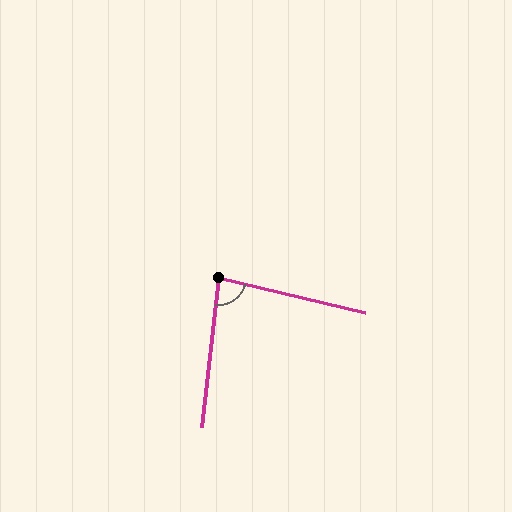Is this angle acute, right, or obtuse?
It is acute.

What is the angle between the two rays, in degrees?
Approximately 83 degrees.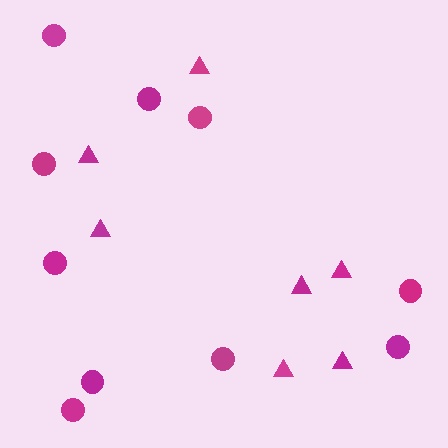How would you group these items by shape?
There are 2 groups: one group of circles (10) and one group of triangles (7).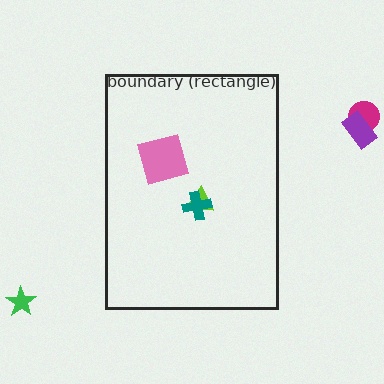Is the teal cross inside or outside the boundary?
Inside.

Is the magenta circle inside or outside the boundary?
Outside.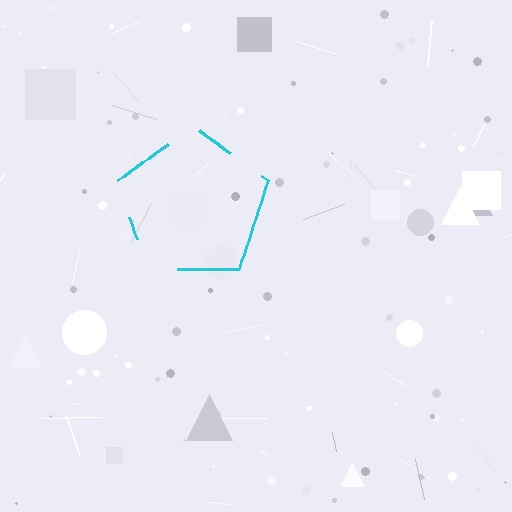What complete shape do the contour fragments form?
The contour fragments form a pentagon.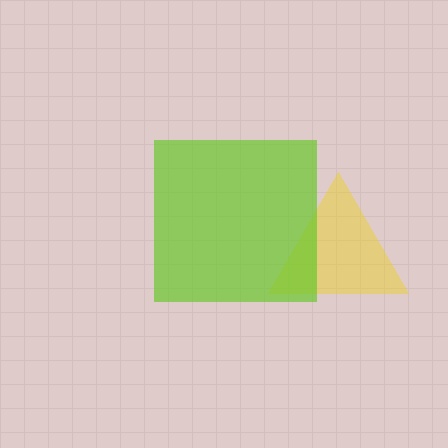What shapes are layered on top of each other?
The layered shapes are: a yellow triangle, a lime square.